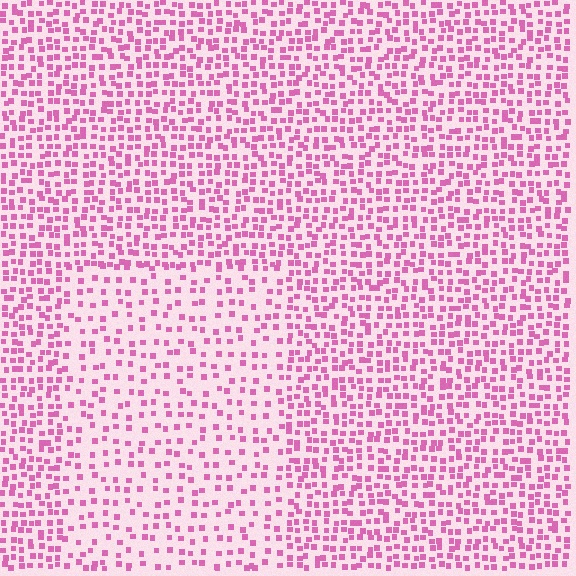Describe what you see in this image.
The image contains small pink elements arranged at two different densities. A rectangle-shaped region is visible where the elements are less densely packed than the surrounding area.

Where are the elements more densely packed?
The elements are more densely packed outside the rectangle boundary.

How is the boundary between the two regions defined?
The boundary is defined by a change in element density (approximately 1.9x ratio). All elements are the same color, size, and shape.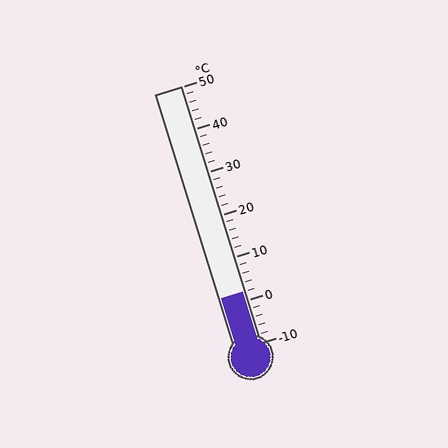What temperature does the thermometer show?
The thermometer shows approximately 2°C.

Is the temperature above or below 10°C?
The temperature is below 10°C.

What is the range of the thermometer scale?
The thermometer scale ranges from -10°C to 50°C.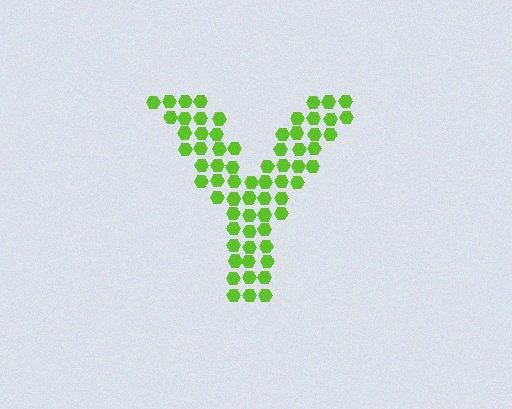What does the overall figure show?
The overall figure shows the letter Y.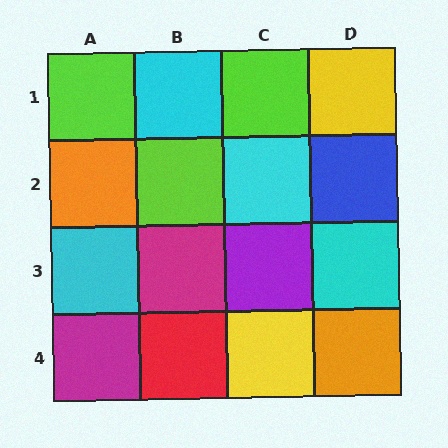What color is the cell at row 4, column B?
Red.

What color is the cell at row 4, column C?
Yellow.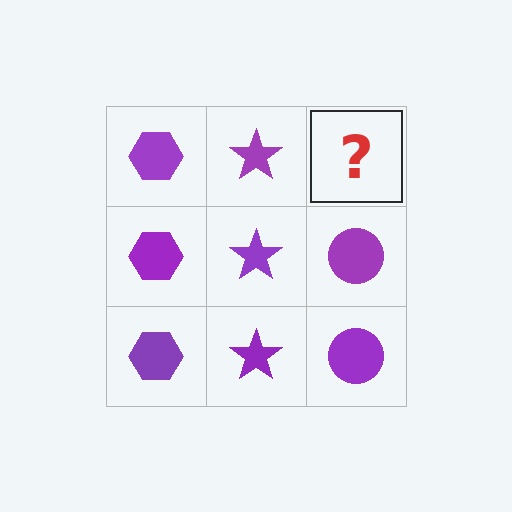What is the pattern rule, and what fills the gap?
The rule is that each column has a consistent shape. The gap should be filled with a purple circle.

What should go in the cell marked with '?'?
The missing cell should contain a purple circle.